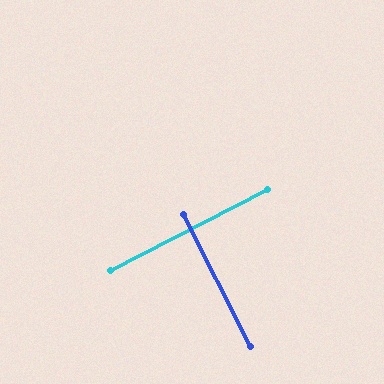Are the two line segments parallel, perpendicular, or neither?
Perpendicular — they meet at approximately 89°.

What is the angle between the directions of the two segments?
Approximately 89 degrees.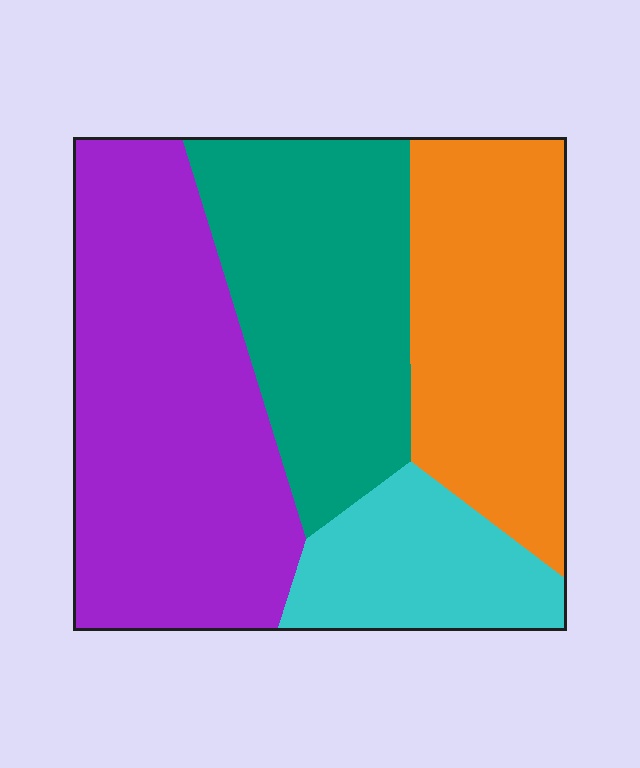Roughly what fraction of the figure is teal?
Teal covers around 25% of the figure.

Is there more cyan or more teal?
Teal.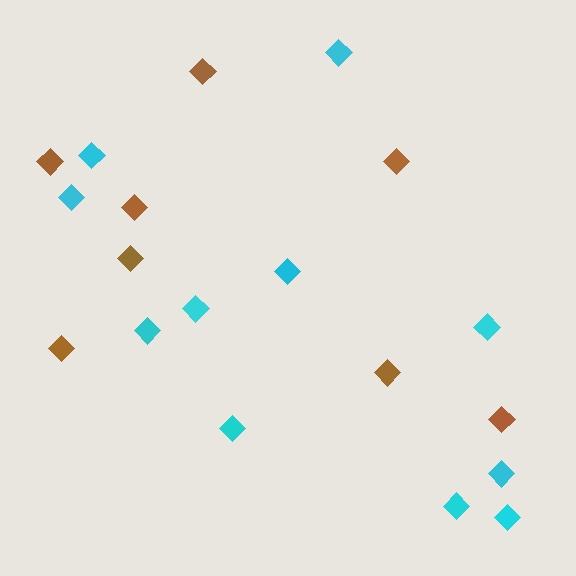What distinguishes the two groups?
There are 2 groups: one group of brown diamonds (8) and one group of cyan diamonds (11).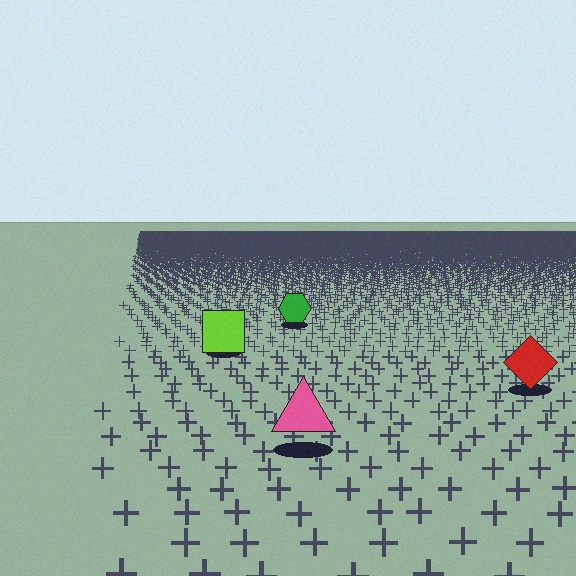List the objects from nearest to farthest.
From nearest to farthest: the pink triangle, the red diamond, the lime square, the green hexagon.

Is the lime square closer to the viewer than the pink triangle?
No. The pink triangle is closer — you can tell from the texture gradient: the ground texture is coarser near it.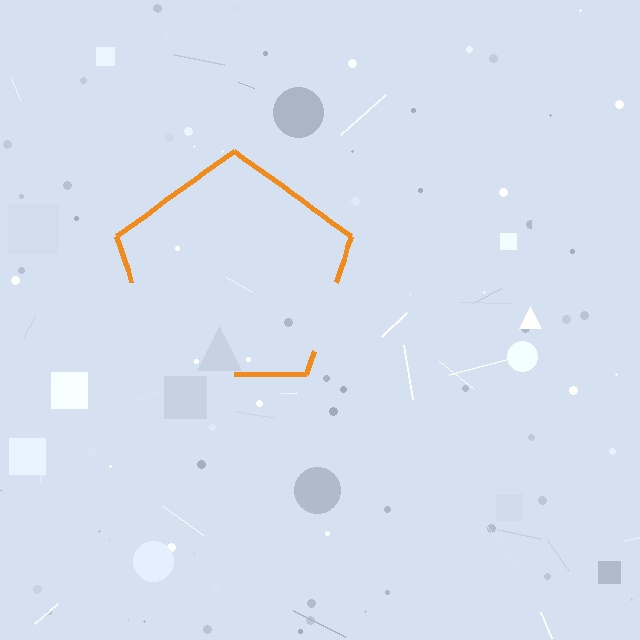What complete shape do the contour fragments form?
The contour fragments form a pentagon.